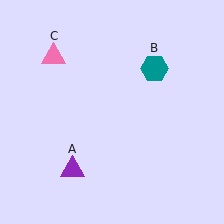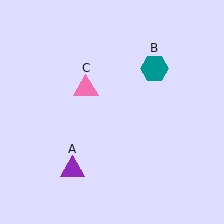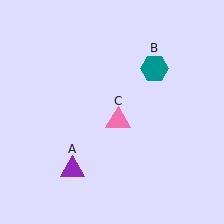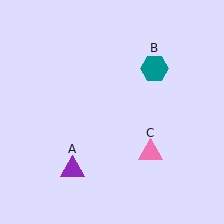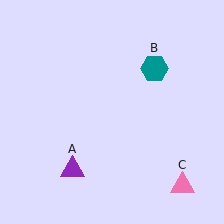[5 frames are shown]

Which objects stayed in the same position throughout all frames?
Purple triangle (object A) and teal hexagon (object B) remained stationary.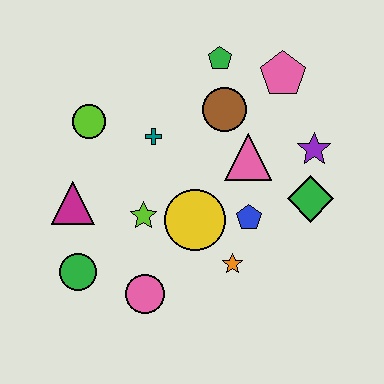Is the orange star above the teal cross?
No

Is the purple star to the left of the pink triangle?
No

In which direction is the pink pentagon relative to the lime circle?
The pink pentagon is to the right of the lime circle.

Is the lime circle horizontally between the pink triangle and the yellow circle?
No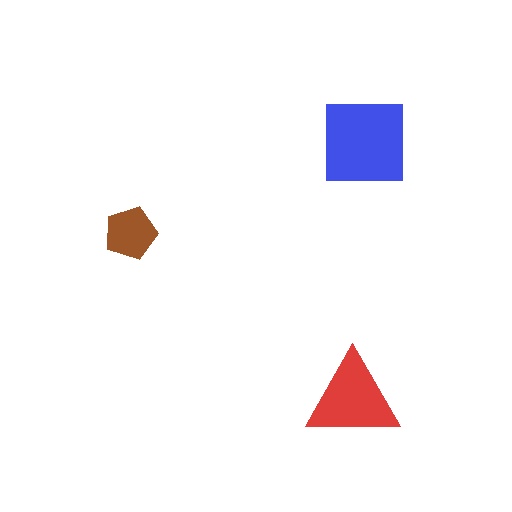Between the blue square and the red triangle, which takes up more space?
The blue square.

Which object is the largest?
The blue square.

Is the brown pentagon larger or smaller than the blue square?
Smaller.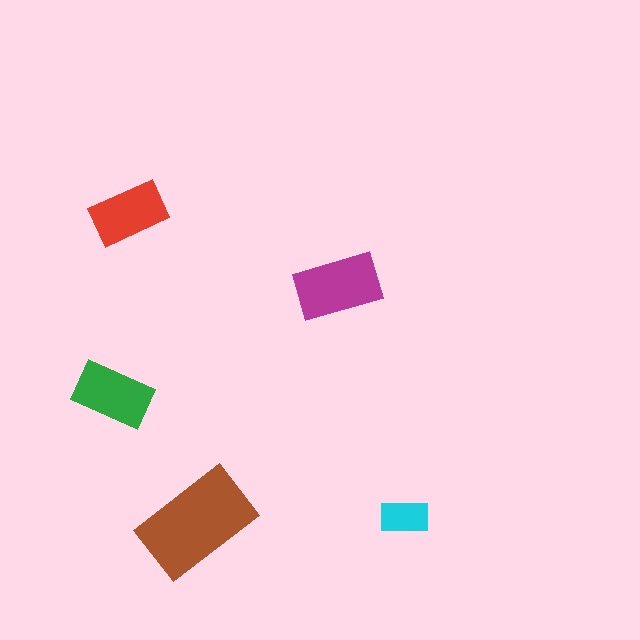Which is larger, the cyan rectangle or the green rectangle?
The green one.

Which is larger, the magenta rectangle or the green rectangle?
The magenta one.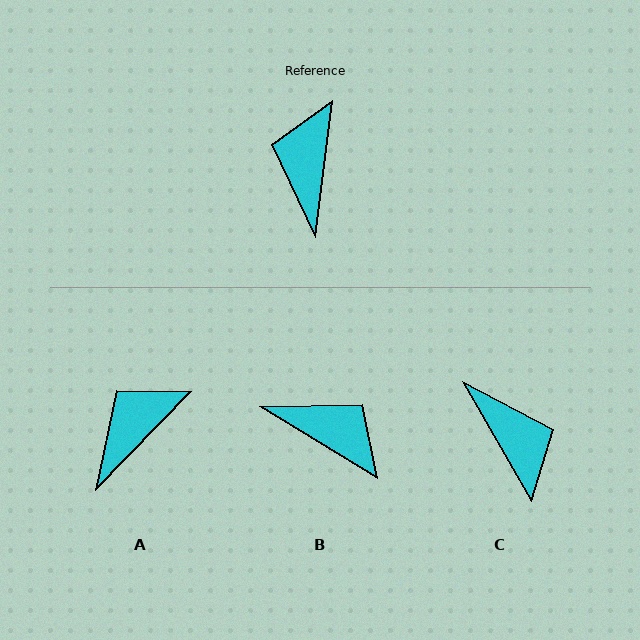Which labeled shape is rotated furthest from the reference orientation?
C, about 143 degrees away.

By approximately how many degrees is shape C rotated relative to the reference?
Approximately 143 degrees clockwise.